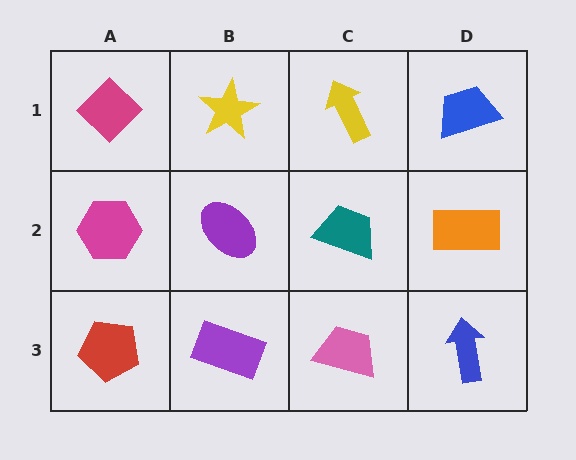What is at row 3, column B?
A purple rectangle.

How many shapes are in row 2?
4 shapes.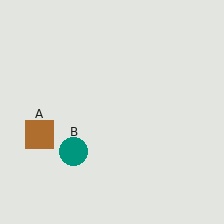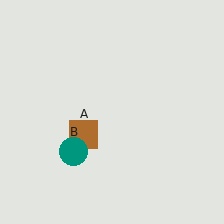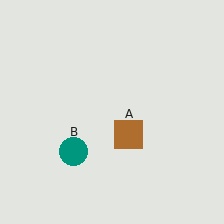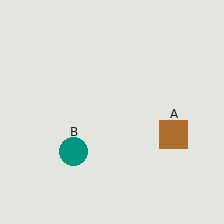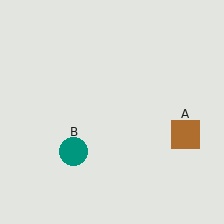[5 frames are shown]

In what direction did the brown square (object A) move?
The brown square (object A) moved right.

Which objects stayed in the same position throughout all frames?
Teal circle (object B) remained stationary.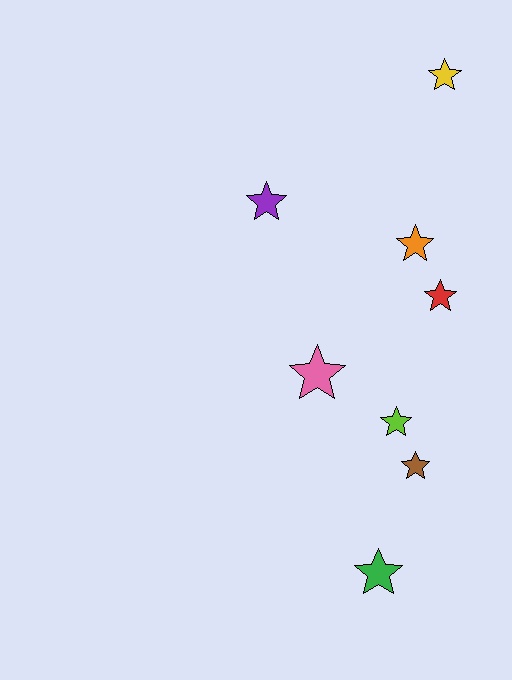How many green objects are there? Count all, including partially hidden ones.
There is 1 green object.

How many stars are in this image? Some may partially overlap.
There are 8 stars.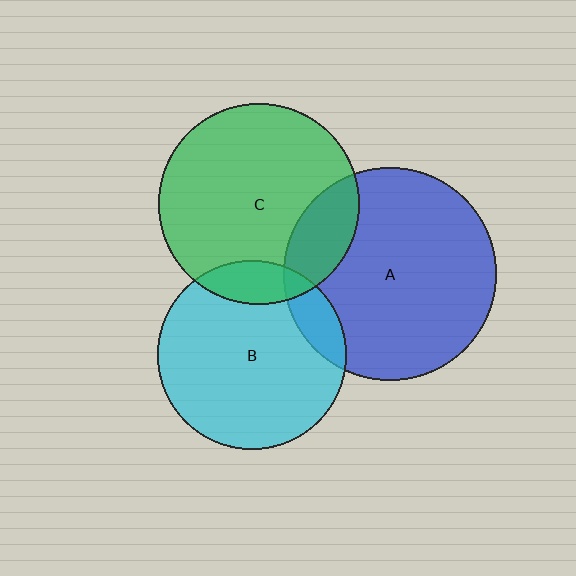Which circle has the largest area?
Circle A (blue).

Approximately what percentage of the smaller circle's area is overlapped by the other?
Approximately 20%.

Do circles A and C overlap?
Yes.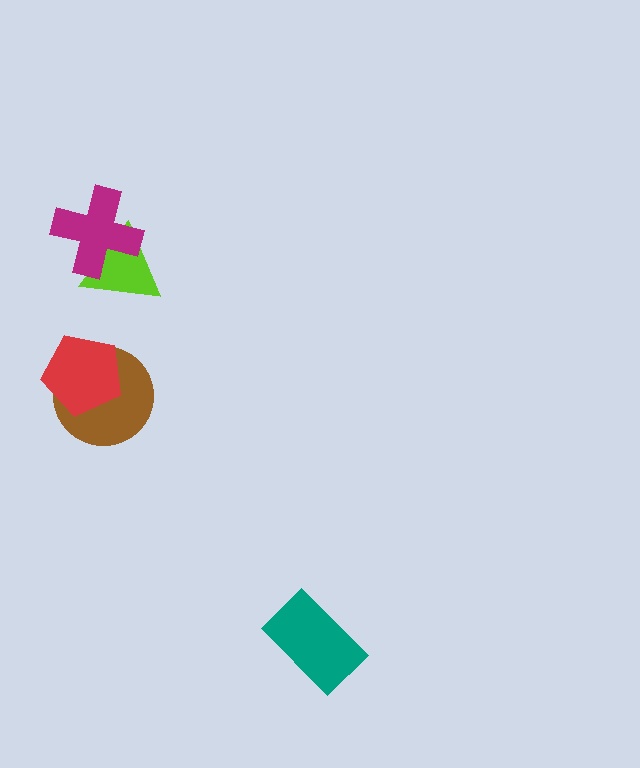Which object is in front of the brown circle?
The red pentagon is in front of the brown circle.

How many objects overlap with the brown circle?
1 object overlaps with the brown circle.